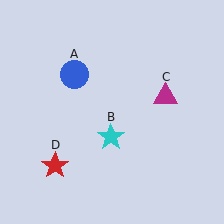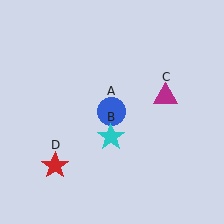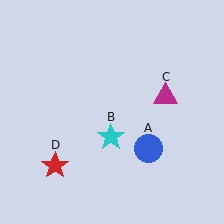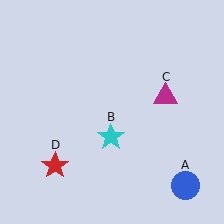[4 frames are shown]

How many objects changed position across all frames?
1 object changed position: blue circle (object A).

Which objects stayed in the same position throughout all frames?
Cyan star (object B) and magenta triangle (object C) and red star (object D) remained stationary.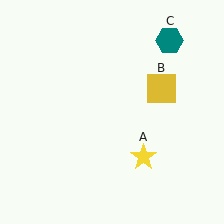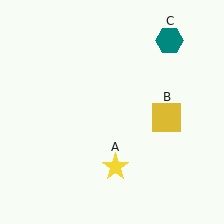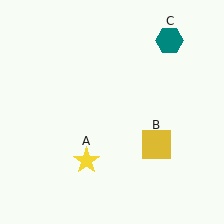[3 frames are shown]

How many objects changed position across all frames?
2 objects changed position: yellow star (object A), yellow square (object B).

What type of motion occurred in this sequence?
The yellow star (object A), yellow square (object B) rotated clockwise around the center of the scene.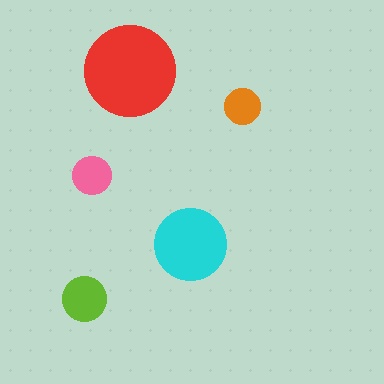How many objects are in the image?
There are 5 objects in the image.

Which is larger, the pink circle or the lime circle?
The lime one.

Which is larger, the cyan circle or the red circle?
The red one.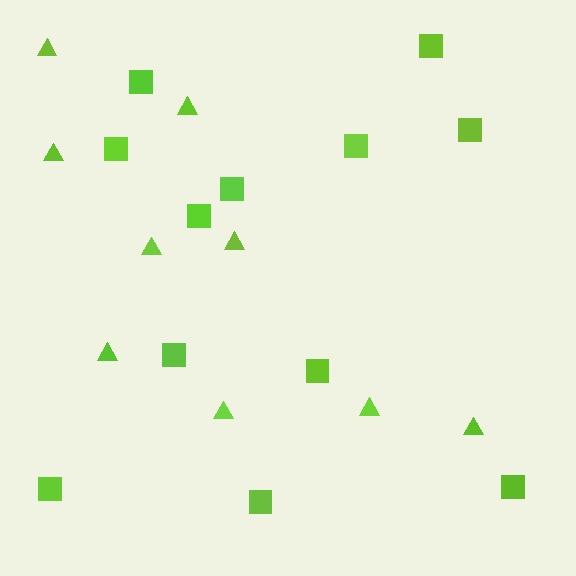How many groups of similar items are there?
There are 2 groups: one group of triangles (9) and one group of squares (12).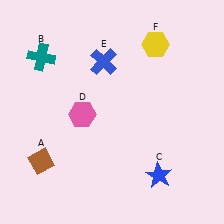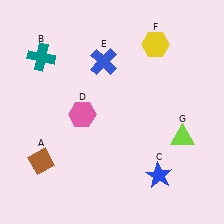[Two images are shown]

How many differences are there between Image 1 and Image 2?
There is 1 difference between the two images.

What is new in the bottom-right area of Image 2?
A lime triangle (G) was added in the bottom-right area of Image 2.